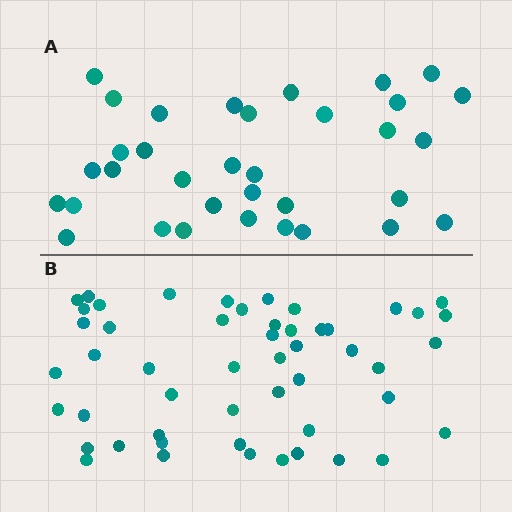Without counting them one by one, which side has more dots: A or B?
Region B (the bottom region) has more dots.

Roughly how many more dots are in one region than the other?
Region B has approximately 15 more dots than region A.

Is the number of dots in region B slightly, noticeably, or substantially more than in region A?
Region B has substantially more. The ratio is roughly 1.5 to 1.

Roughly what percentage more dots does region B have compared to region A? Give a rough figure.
About 50% more.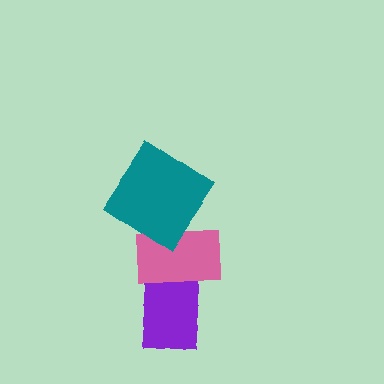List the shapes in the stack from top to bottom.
From top to bottom: the teal diamond, the pink rectangle, the purple rectangle.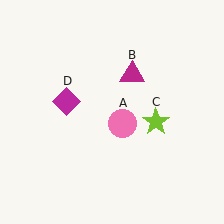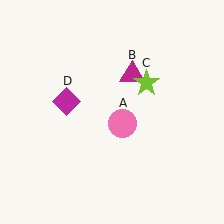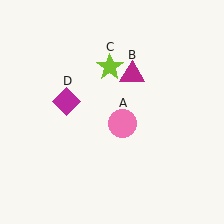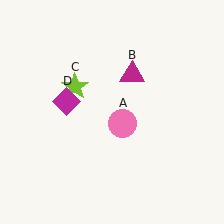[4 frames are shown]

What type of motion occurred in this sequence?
The lime star (object C) rotated counterclockwise around the center of the scene.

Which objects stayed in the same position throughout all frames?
Pink circle (object A) and magenta triangle (object B) and magenta diamond (object D) remained stationary.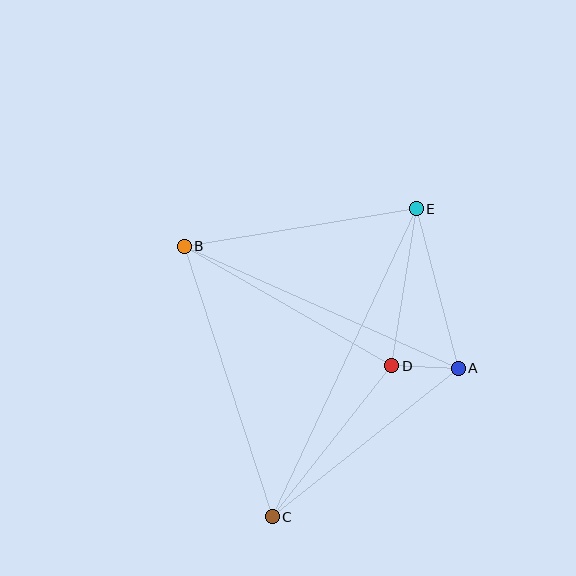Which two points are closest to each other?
Points A and D are closest to each other.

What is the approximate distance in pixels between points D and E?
The distance between D and E is approximately 159 pixels.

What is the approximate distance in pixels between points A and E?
The distance between A and E is approximately 165 pixels.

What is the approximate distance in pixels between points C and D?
The distance between C and D is approximately 192 pixels.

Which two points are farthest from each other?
Points C and E are farthest from each other.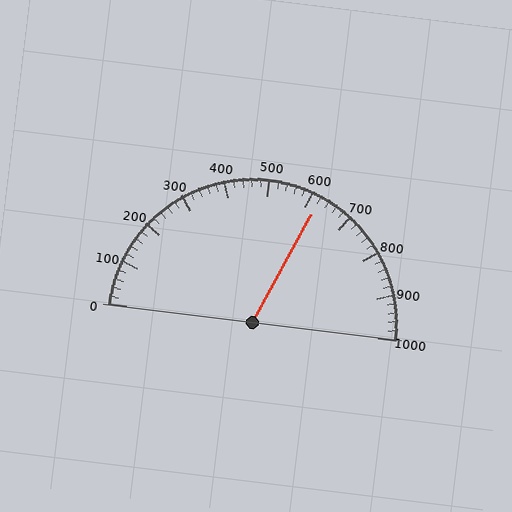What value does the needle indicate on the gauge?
The needle indicates approximately 620.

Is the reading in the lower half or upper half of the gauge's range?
The reading is in the upper half of the range (0 to 1000).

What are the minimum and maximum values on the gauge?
The gauge ranges from 0 to 1000.